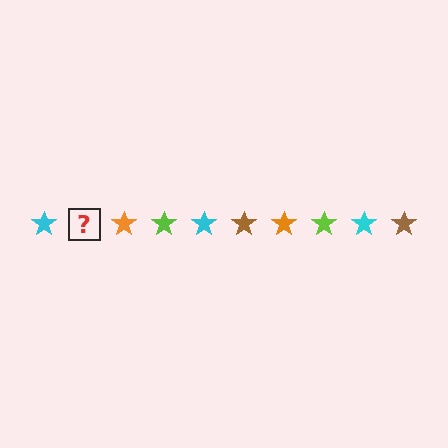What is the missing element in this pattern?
The missing element is a brown star.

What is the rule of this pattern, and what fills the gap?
The rule is that the pattern cycles through cyan, brown, orange, lime stars. The gap should be filled with a brown star.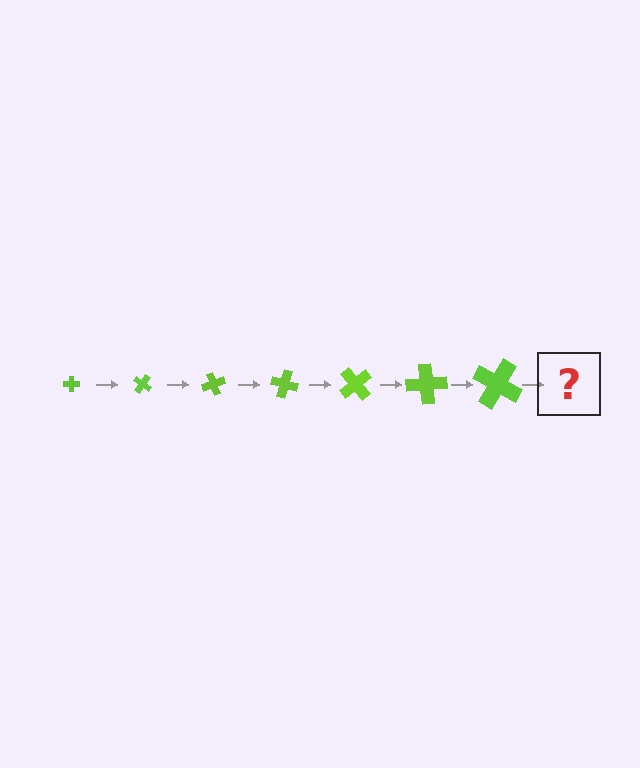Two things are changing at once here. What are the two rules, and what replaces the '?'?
The two rules are that the cross grows larger each step and it rotates 35 degrees each step. The '?' should be a cross, larger than the previous one and rotated 245 degrees from the start.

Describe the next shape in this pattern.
It should be a cross, larger than the previous one and rotated 245 degrees from the start.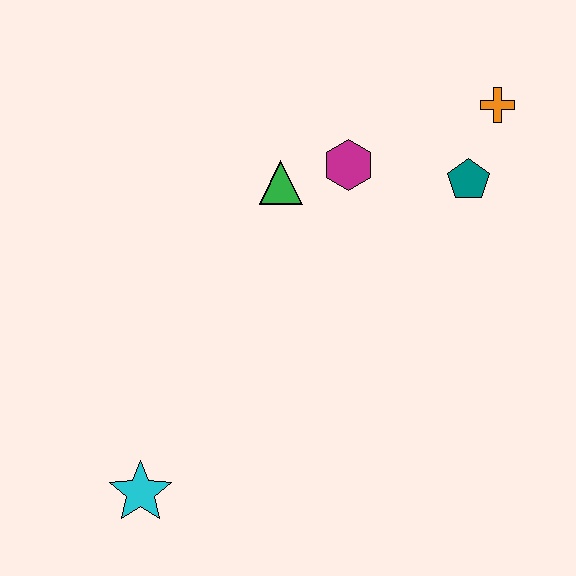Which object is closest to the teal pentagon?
The orange cross is closest to the teal pentagon.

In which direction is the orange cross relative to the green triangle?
The orange cross is to the right of the green triangle.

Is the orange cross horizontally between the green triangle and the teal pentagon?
No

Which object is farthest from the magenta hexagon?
The cyan star is farthest from the magenta hexagon.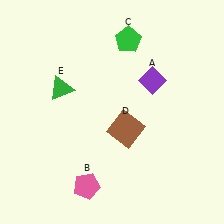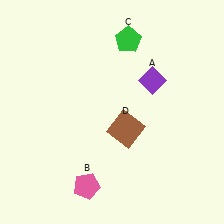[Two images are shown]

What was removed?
The green triangle (E) was removed in Image 2.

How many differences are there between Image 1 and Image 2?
There is 1 difference between the two images.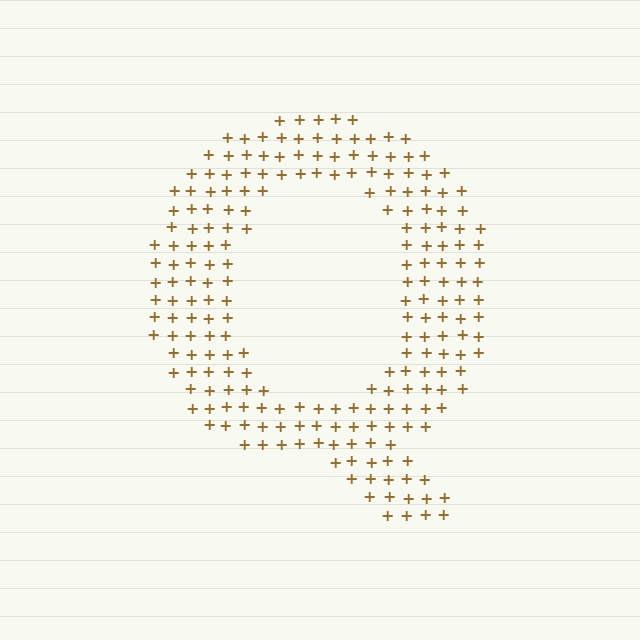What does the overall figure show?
The overall figure shows the letter Q.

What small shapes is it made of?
It is made of small plus signs.